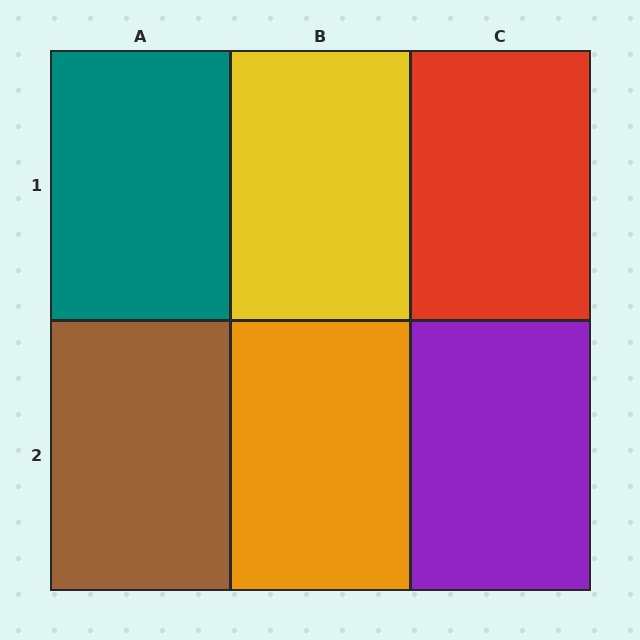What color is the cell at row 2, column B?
Orange.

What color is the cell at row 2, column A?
Brown.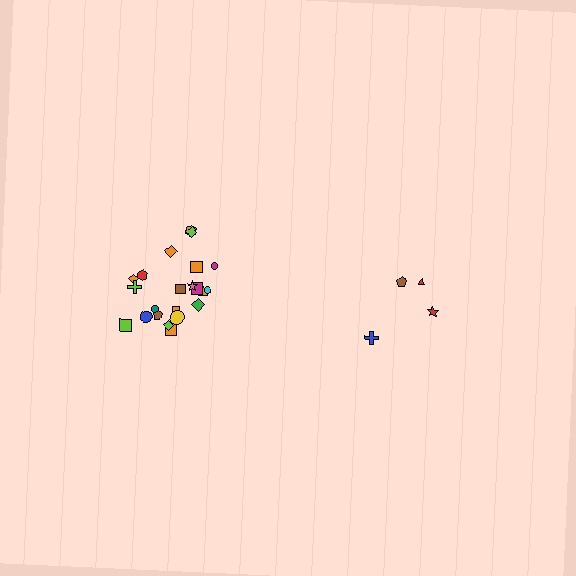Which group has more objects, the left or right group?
The left group.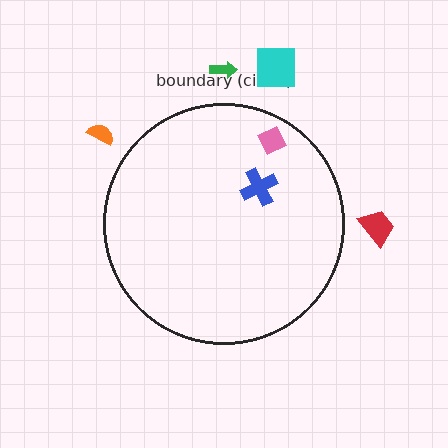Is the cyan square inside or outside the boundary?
Outside.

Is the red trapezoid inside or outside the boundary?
Outside.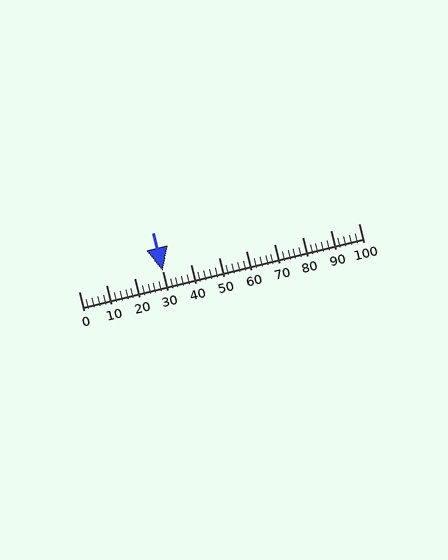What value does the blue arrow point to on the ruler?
The blue arrow points to approximately 30.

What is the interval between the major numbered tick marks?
The major tick marks are spaced 10 units apart.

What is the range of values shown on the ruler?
The ruler shows values from 0 to 100.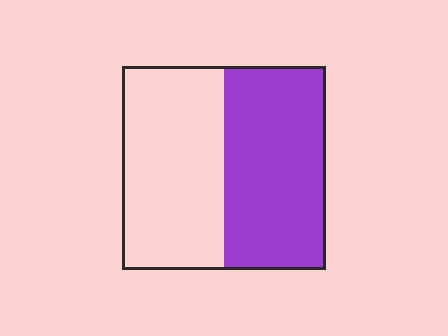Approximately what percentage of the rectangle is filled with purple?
Approximately 50%.